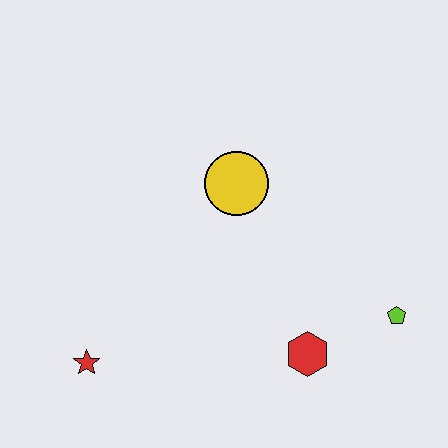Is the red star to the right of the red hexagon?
No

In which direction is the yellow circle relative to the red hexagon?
The yellow circle is above the red hexagon.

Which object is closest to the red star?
The red hexagon is closest to the red star.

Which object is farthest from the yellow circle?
The red star is farthest from the yellow circle.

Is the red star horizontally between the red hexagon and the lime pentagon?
No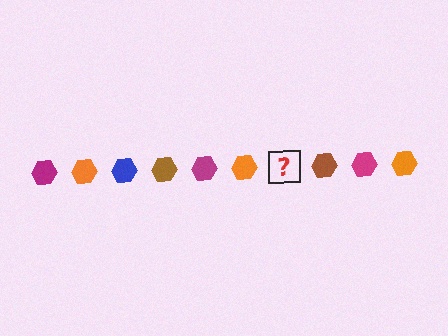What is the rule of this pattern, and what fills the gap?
The rule is that the pattern cycles through magenta, orange, blue, brown hexagons. The gap should be filled with a blue hexagon.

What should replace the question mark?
The question mark should be replaced with a blue hexagon.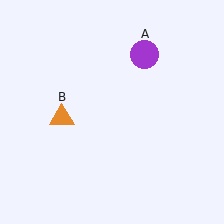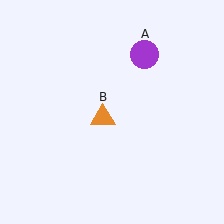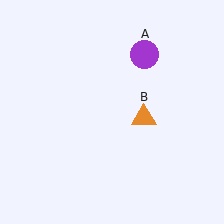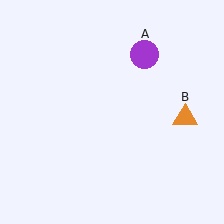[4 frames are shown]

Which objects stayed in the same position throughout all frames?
Purple circle (object A) remained stationary.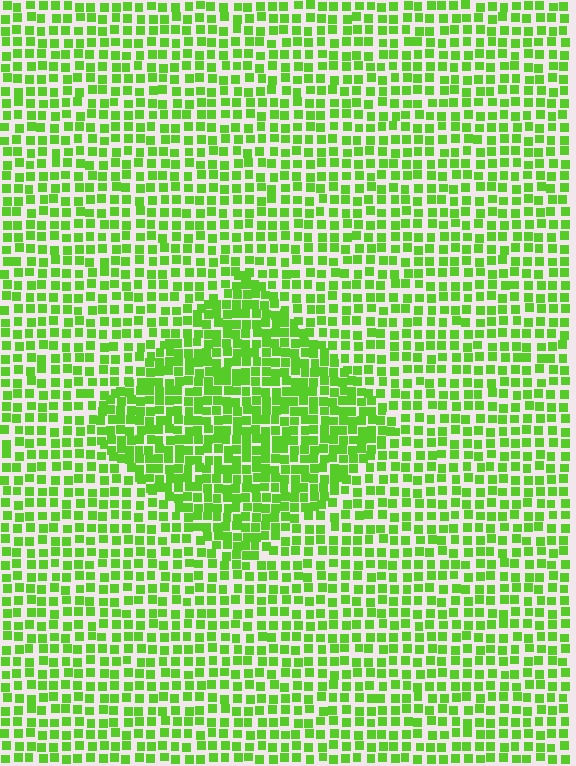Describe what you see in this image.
The image contains small lime elements arranged at two different densities. A diamond-shaped region is visible where the elements are more densely packed than the surrounding area.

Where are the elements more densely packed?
The elements are more densely packed inside the diamond boundary.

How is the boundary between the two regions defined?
The boundary is defined by a change in element density (approximately 1.6x ratio). All elements are the same color, size, and shape.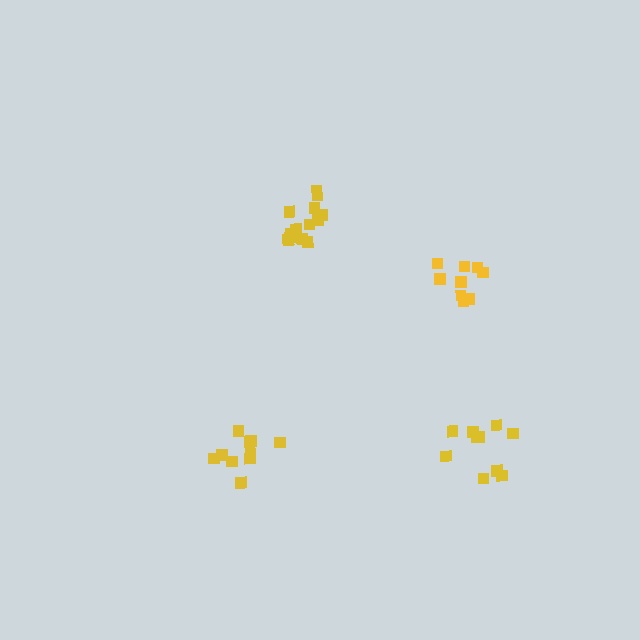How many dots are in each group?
Group 1: 13 dots, Group 2: 10 dots, Group 3: 10 dots, Group 4: 9 dots (42 total).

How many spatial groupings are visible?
There are 4 spatial groupings.